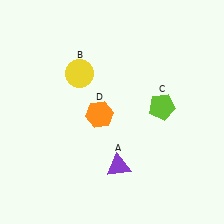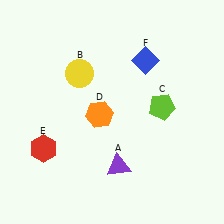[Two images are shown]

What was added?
A red hexagon (E), a blue diamond (F) were added in Image 2.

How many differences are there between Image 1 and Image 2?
There are 2 differences between the two images.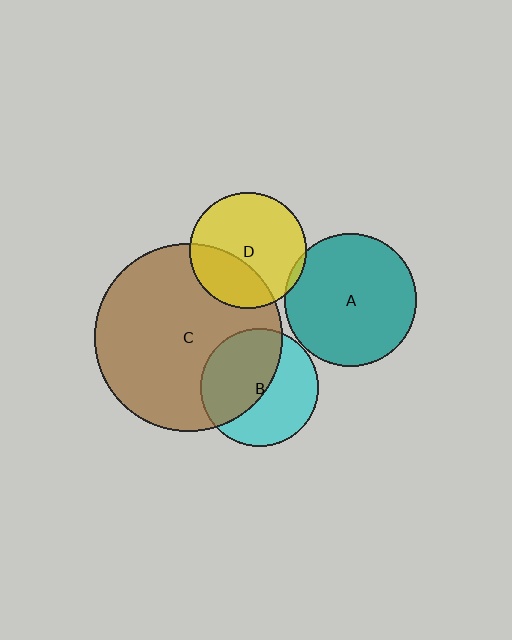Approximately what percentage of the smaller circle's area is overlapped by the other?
Approximately 50%.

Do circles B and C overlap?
Yes.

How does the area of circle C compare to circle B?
Approximately 2.5 times.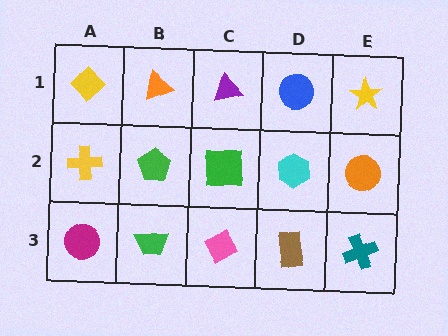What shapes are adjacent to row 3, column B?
A green pentagon (row 2, column B), a magenta circle (row 3, column A), a pink diamond (row 3, column C).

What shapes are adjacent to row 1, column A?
A yellow cross (row 2, column A), an orange triangle (row 1, column B).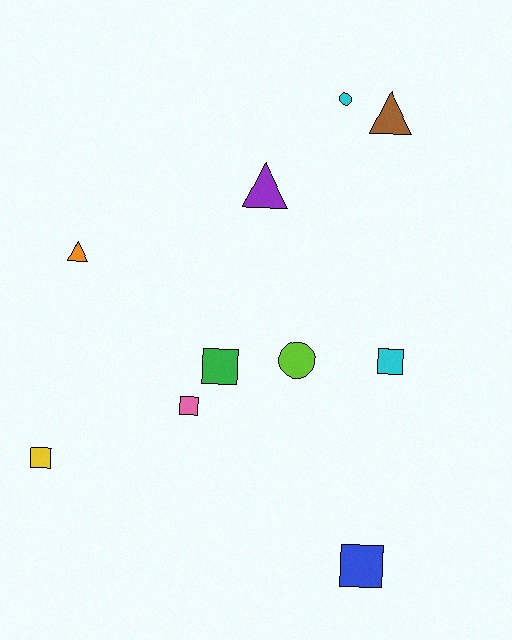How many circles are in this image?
There are 2 circles.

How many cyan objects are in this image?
There are 2 cyan objects.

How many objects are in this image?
There are 10 objects.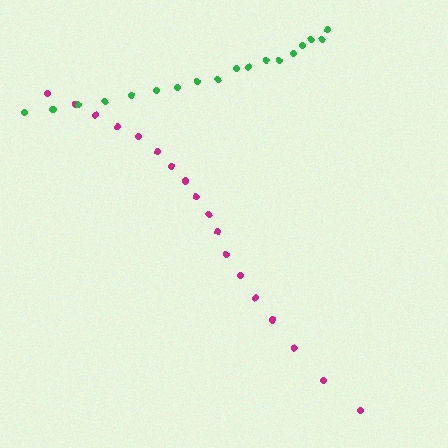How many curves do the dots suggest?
There are 2 distinct paths.